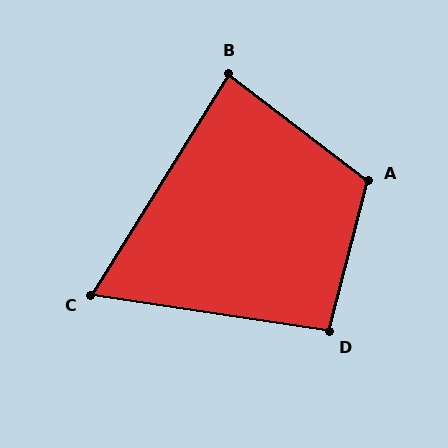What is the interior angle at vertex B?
Approximately 84 degrees (acute).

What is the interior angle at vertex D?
Approximately 96 degrees (obtuse).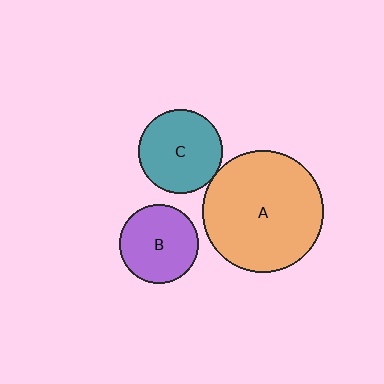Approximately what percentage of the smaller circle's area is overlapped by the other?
Approximately 5%.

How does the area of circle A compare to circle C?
Approximately 2.1 times.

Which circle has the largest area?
Circle A (orange).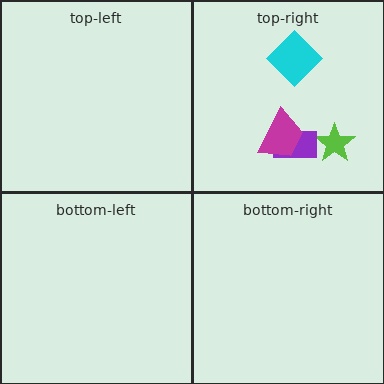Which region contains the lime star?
The top-right region.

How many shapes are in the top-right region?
4.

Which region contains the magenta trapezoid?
The top-right region.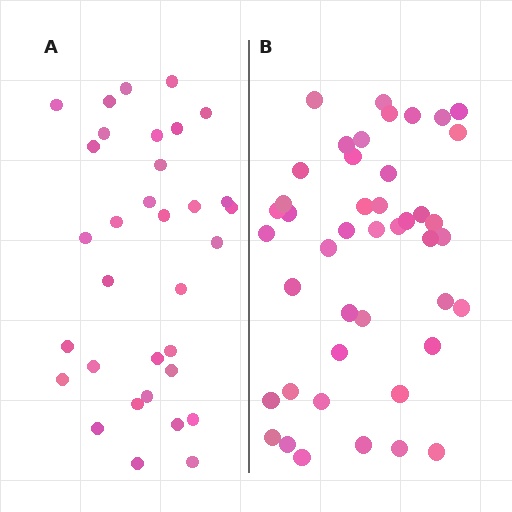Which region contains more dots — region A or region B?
Region B (the right region) has more dots.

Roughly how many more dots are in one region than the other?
Region B has roughly 12 or so more dots than region A.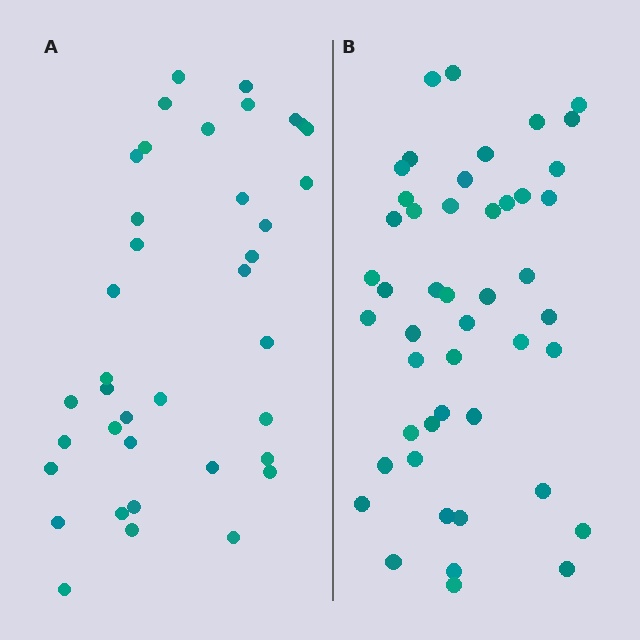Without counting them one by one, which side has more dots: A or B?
Region B (the right region) has more dots.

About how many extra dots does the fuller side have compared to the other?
Region B has roughly 8 or so more dots than region A.